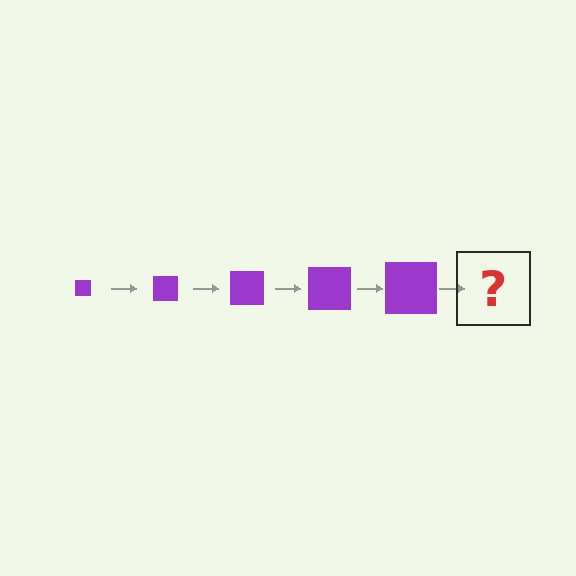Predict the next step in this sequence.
The next step is a purple square, larger than the previous one.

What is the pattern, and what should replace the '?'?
The pattern is that the square gets progressively larger each step. The '?' should be a purple square, larger than the previous one.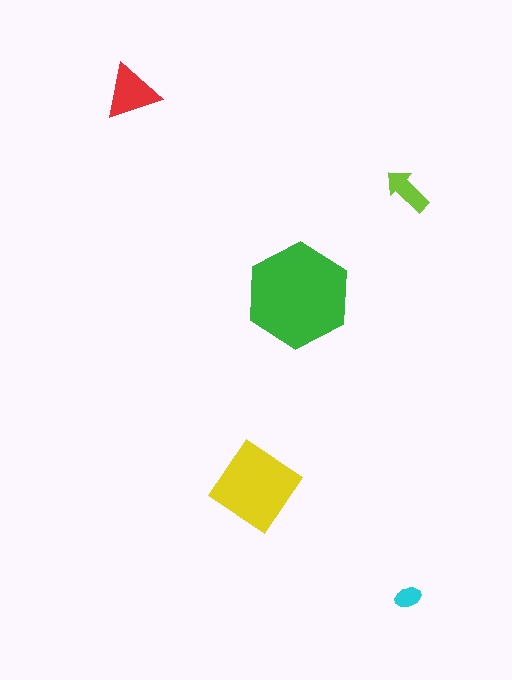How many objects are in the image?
There are 5 objects in the image.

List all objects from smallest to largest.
The cyan ellipse, the lime arrow, the red triangle, the yellow diamond, the green hexagon.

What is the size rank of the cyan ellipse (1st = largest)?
5th.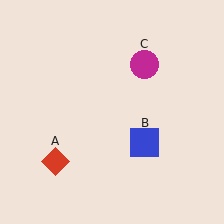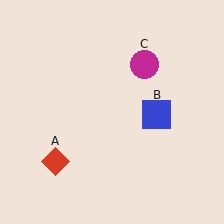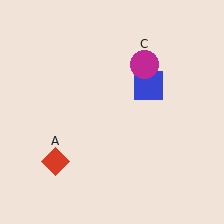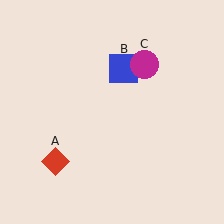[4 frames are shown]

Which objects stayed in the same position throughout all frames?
Red diamond (object A) and magenta circle (object C) remained stationary.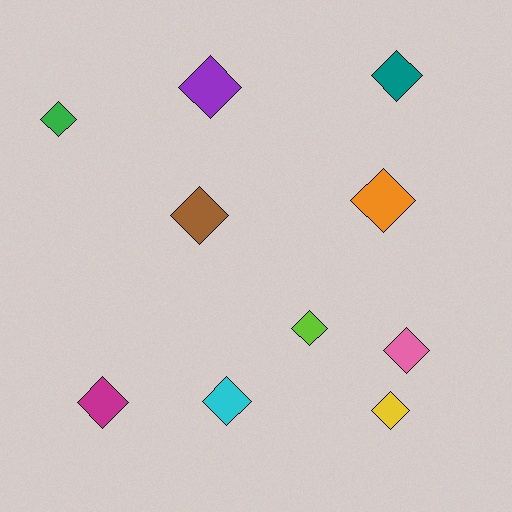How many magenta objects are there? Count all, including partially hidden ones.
There is 1 magenta object.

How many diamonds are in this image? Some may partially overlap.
There are 10 diamonds.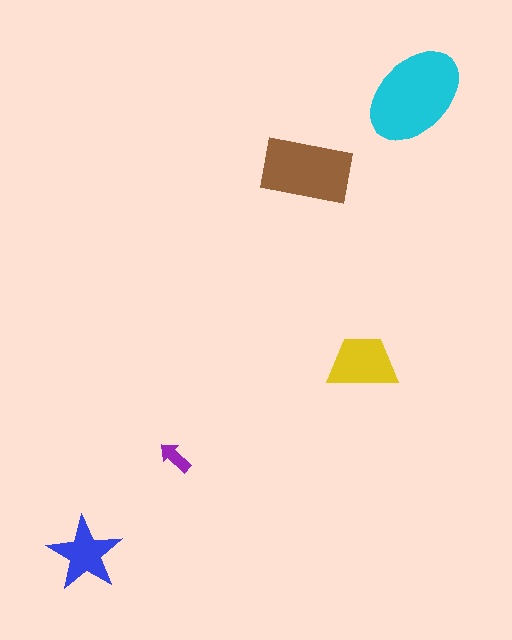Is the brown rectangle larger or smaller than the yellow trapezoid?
Larger.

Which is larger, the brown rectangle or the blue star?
The brown rectangle.